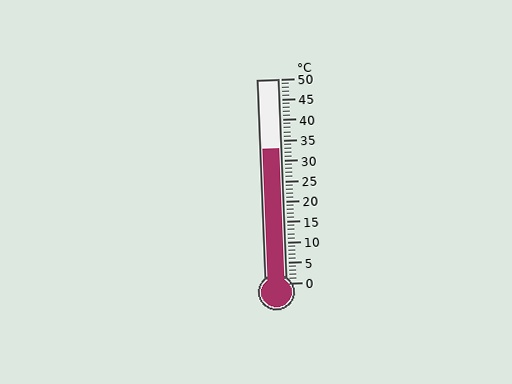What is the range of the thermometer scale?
The thermometer scale ranges from 0°C to 50°C.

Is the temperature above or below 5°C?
The temperature is above 5°C.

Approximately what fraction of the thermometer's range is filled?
The thermometer is filled to approximately 65% of its range.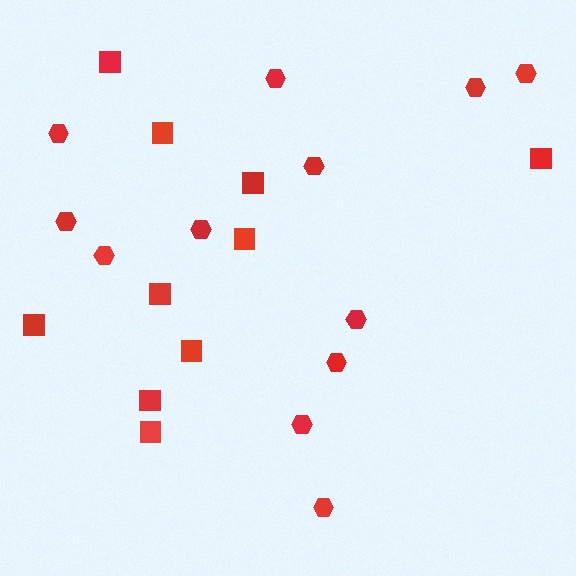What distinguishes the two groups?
There are 2 groups: one group of hexagons (12) and one group of squares (10).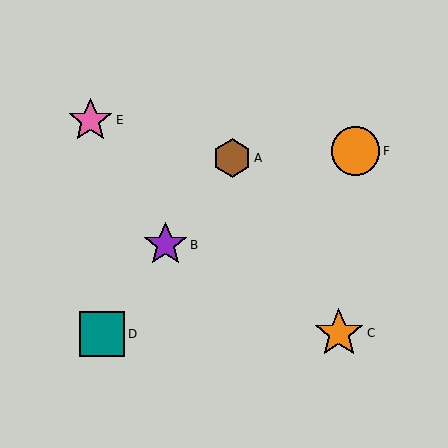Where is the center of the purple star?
The center of the purple star is at (165, 245).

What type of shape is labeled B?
Shape B is a purple star.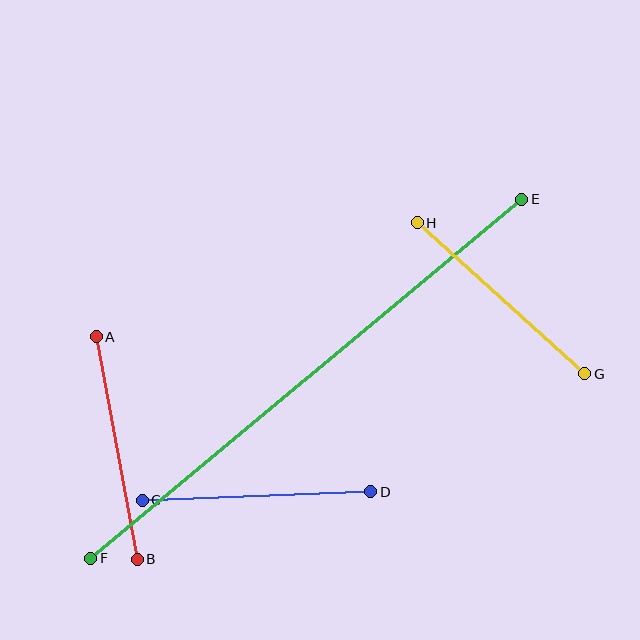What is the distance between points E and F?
The distance is approximately 561 pixels.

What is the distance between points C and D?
The distance is approximately 229 pixels.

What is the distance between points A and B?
The distance is approximately 226 pixels.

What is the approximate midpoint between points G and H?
The midpoint is at approximately (501, 298) pixels.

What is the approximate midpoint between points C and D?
The midpoint is at approximately (257, 496) pixels.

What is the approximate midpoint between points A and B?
The midpoint is at approximately (117, 448) pixels.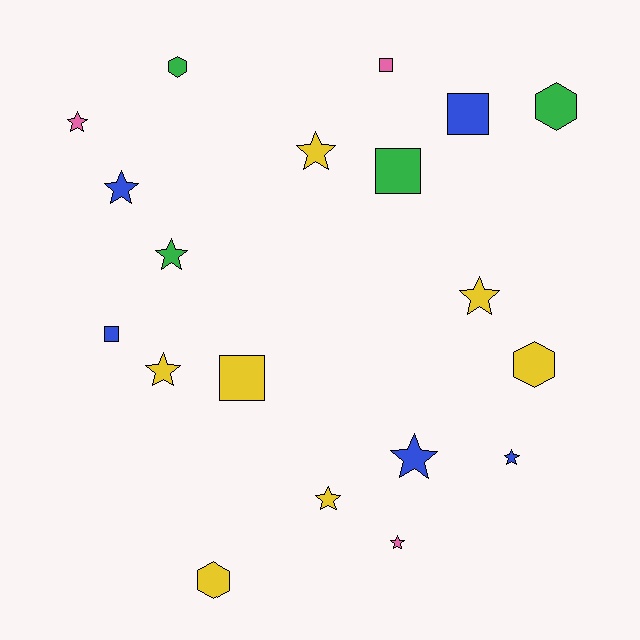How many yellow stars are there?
There are 4 yellow stars.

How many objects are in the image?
There are 19 objects.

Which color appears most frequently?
Yellow, with 7 objects.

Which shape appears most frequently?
Star, with 10 objects.